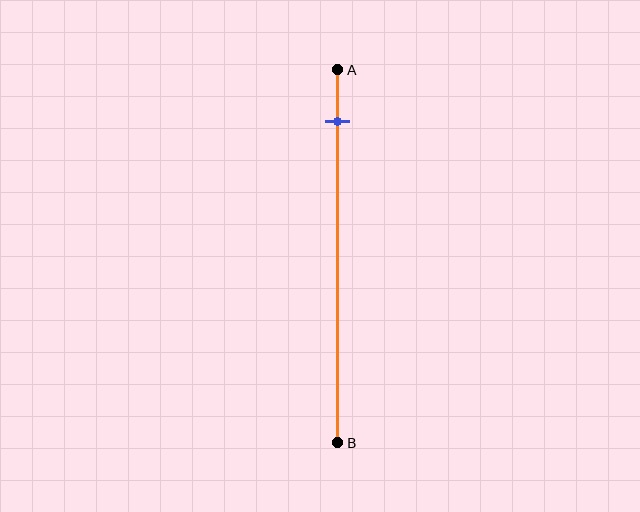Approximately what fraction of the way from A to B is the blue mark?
The blue mark is approximately 15% of the way from A to B.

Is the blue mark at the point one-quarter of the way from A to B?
No, the mark is at about 15% from A, not at the 25% one-quarter point.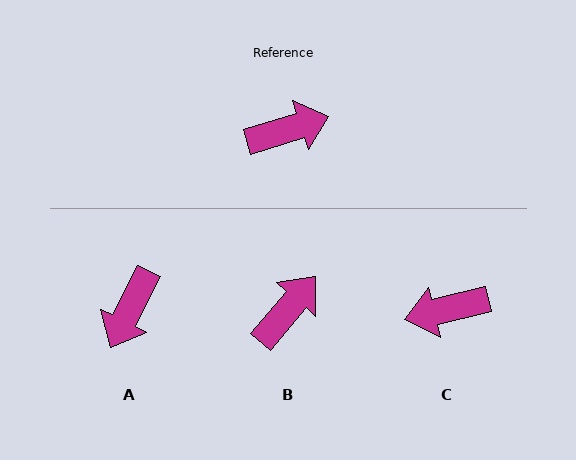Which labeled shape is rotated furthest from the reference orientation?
C, about 176 degrees away.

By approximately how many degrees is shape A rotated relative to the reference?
Approximately 134 degrees clockwise.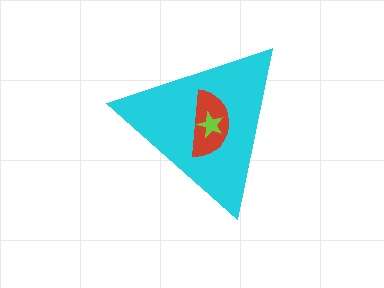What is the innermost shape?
The lime star.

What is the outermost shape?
The cyan triangle.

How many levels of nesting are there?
3.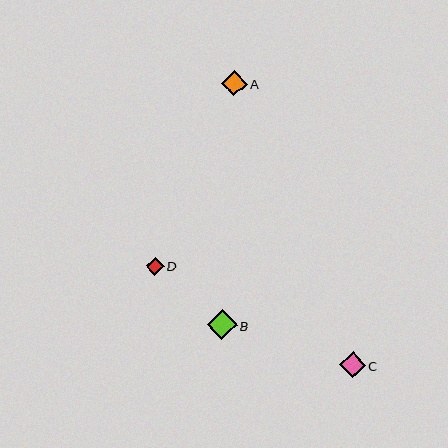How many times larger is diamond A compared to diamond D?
Diamond A is approximately 1.4 times the size of diamond D.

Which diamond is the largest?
Diamond B is the largest with a size of approximately 30 pixels.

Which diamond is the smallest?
Diamond D is the smallest with a size of approximately 18 pixels.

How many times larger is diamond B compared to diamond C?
Diamond B is approximately 1.1 times the size of diamond C.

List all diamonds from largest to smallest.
From largest to smallest: B, C, A, D.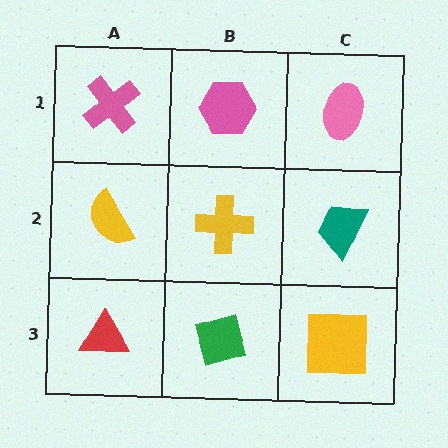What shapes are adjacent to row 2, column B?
A pink hexagon (row 1, column B), a green diamond (row 3, column B), a yellow semicircle (row 2, column A), a teal trapezoid (row 2, column C).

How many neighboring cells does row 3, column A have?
2.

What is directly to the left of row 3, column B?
A red triangle.